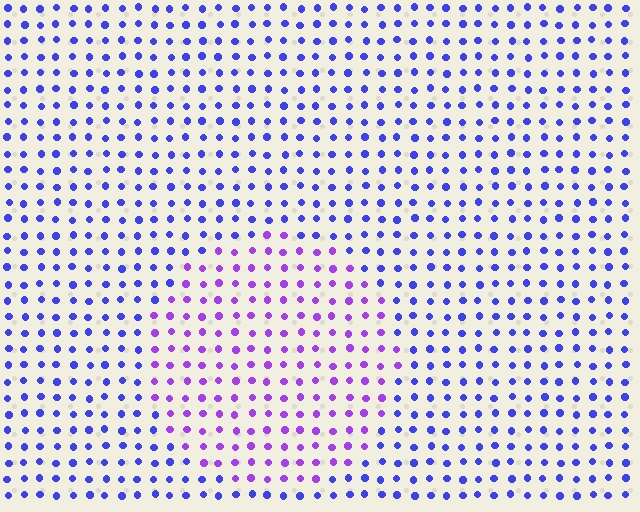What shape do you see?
I see a circle.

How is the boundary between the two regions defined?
The boundary is defined purely by a slight shift in hue (about 38 degrees). Spacing, size, and orientation are identical on both sides.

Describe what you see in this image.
The image is filled with small blue elements in a uniform arrangement. A circle-shaped region is visible where the elements are tinted to a slightly different hue, forming a subtle color boundary.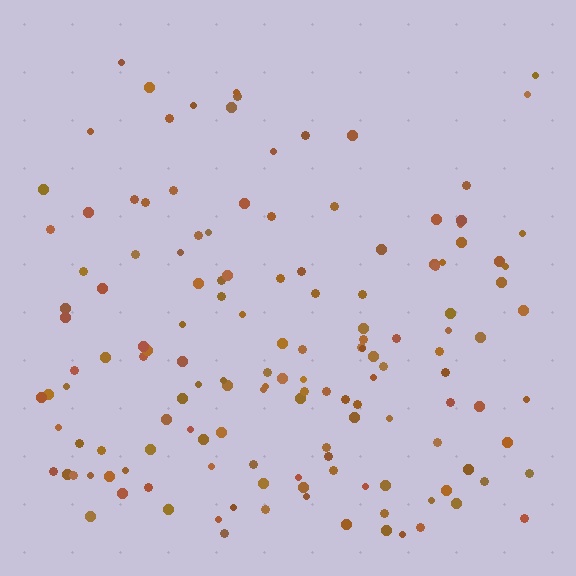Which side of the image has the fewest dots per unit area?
The top.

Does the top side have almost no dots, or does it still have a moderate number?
Still a moderate number, just noticeably fewer than the bottom.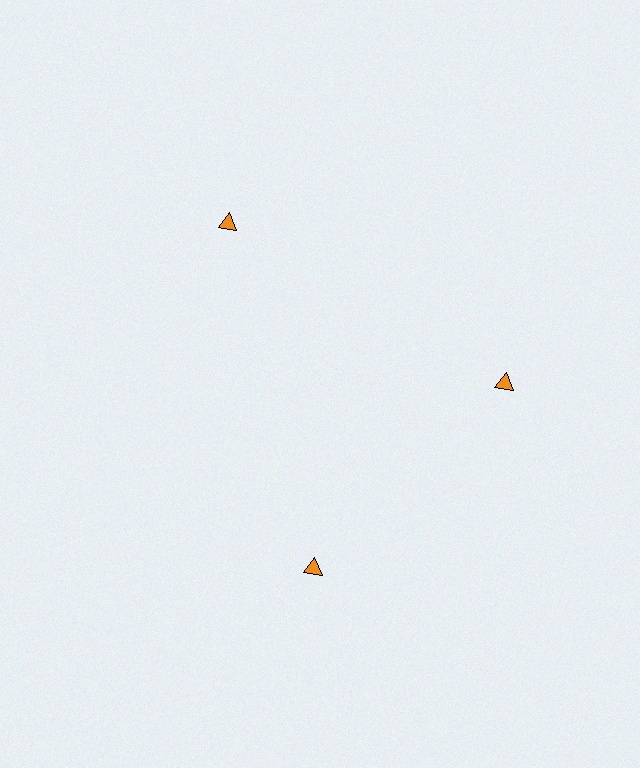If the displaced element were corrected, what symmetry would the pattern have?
It would have 3-fold rotational symmetry — the pattern would map onto itself every 120 degrees.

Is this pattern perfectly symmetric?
No. The 3 orange triangles are arranged in a ring, but one element near the 7 o'clock position is rotated out of alignment along the ring, breaking the 3-fold rotational symmetry.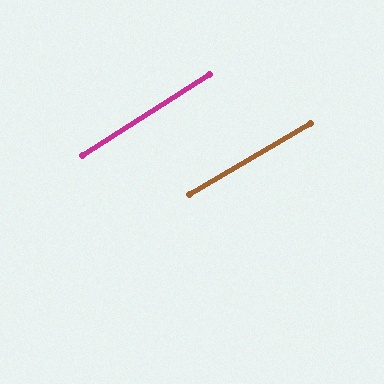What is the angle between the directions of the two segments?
Approximately 2 degrees.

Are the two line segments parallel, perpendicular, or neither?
Parallel — their directions differ by only 2.0°.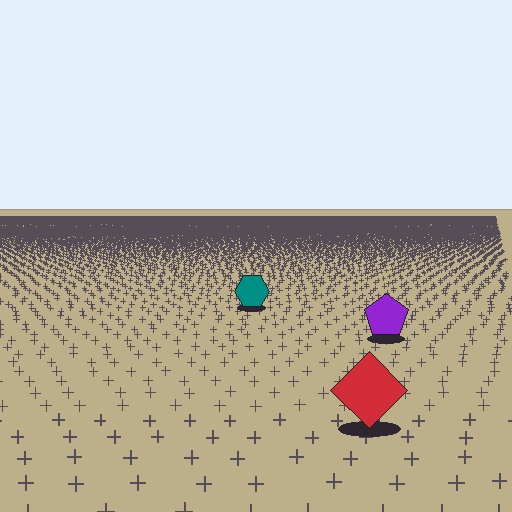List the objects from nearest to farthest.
From nearest to farthest: the red diamond, the purple pentagon, the teal hexagon.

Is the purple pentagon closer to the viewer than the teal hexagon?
Yes. The purple pentagon is closer — you can tell from the texture gradient: the ground texture is coarser near it.